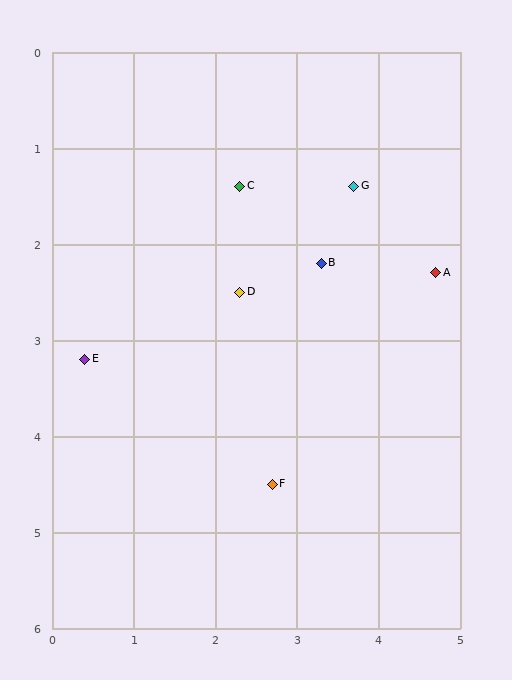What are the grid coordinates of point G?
Point G is at approximately (3.7, 1.4).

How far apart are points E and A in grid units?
Points E and A are about 4.4 grid units apart.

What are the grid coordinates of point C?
Point C is at approximately (2.3, 1.4).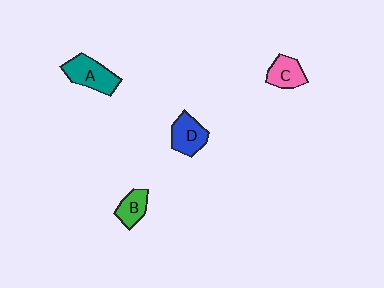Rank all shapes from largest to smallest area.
From largest to smallest: A (teal), D (blue), C (pink), B (green).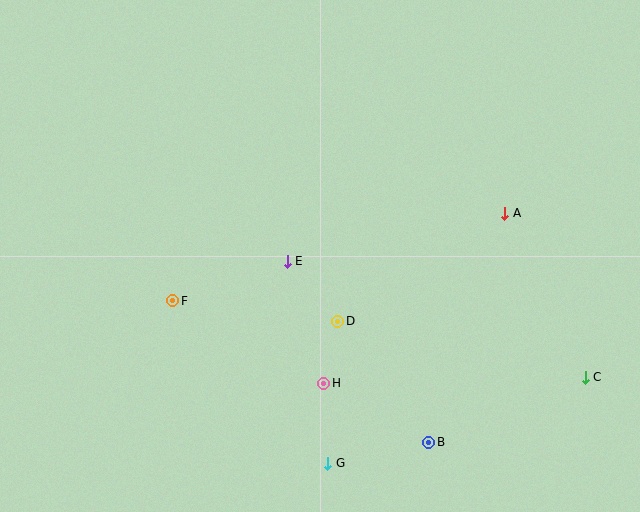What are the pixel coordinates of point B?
Point B is at (429, 442).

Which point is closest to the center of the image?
Point E at (287, 261) is closest to the center.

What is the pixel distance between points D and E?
The distance between D and E is 78 pixels.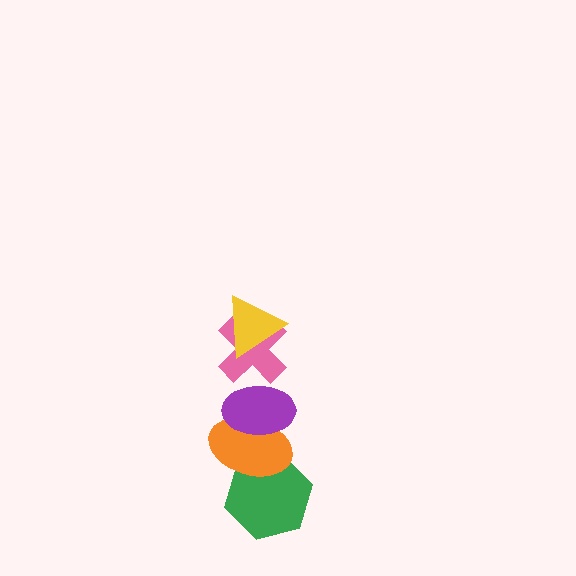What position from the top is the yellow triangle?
The yellow triangle is 1st from the top.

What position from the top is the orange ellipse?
The orange ellipse is 4th from the top.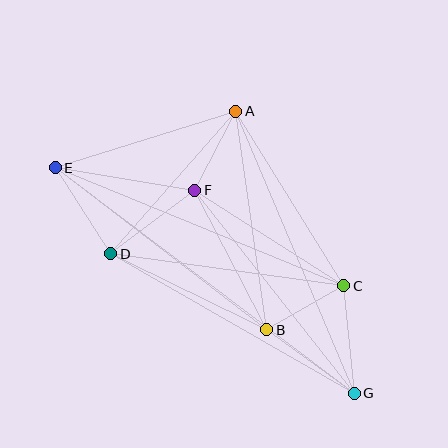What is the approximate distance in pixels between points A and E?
The distance between A and E is approximately 189 pixels.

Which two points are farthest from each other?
Points E and G are farthest from each other.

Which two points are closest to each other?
Points B and C are closest to each other.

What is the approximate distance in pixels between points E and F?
The distance between E and F is approximately 141 pixels.